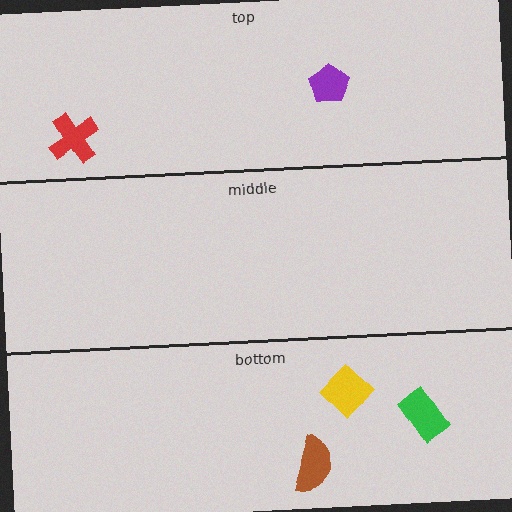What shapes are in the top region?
The red cross, the purple pentagon.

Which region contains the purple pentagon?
The top region.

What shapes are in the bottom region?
The brown semicircle, the yellow diamond, the green rectangle.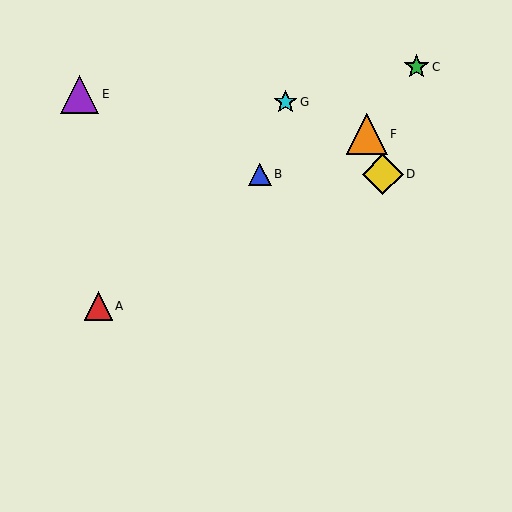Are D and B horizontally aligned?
Yes, both are at y≈174.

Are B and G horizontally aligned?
No, B is at y≈174 and G is at y≈102.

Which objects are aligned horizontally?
Objects B, D are aligned horizontally.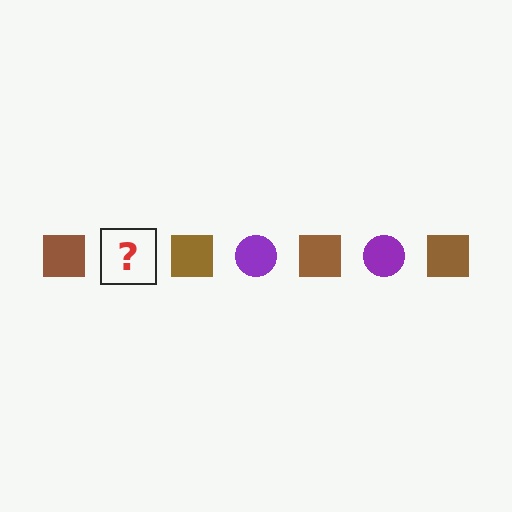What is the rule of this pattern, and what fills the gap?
The rule is that the pattern alternates between brown square and purple circle. The gap should be filled with a purple circle.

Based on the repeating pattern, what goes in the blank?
The blank should be a purple circle.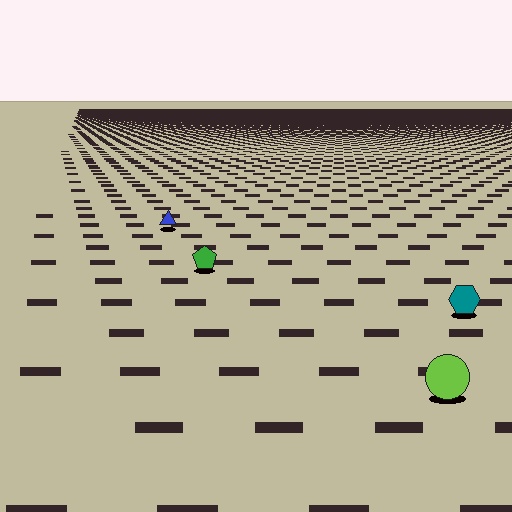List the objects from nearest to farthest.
From nearest to farthest: the lime circle, the teal hexagon, the green pentagon, the blue triangle.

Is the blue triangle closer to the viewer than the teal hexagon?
No. The teal hexagon is closer — you can tell from the texture gradient: the ground texture is coarser near it.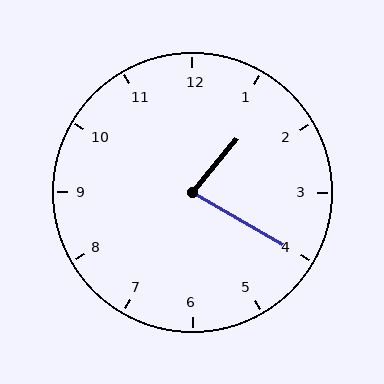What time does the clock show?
1:20.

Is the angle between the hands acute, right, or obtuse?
It is acute.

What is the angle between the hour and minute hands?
Approximately 80 degrees.